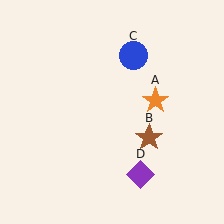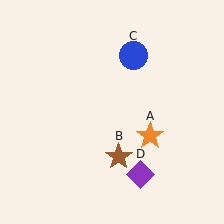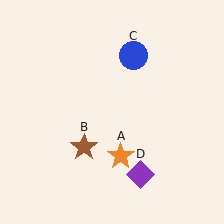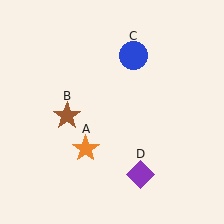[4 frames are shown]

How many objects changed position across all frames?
2 objects changed position: orange star (object A), brown star (object B).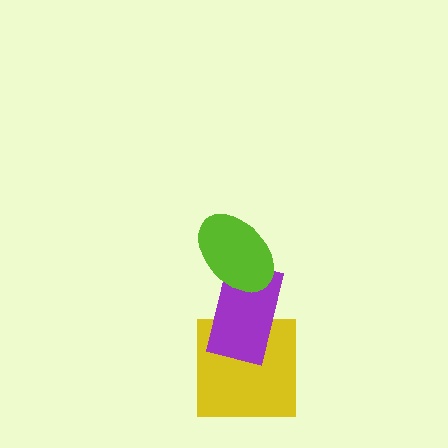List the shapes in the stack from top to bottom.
From top to bottom: the lime ellipse, the purple rectangle, the yellow square.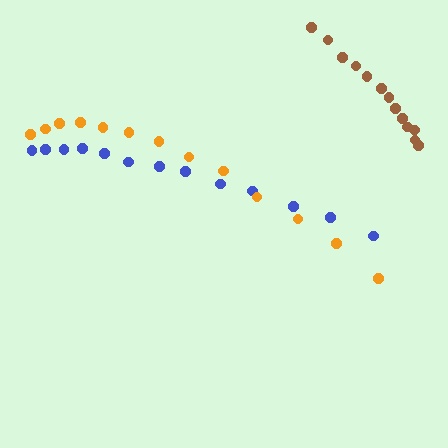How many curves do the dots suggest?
There are 3 distinct paths.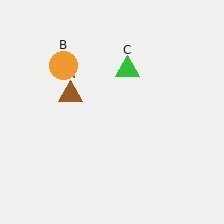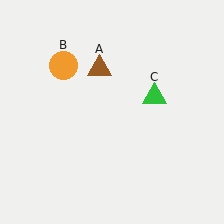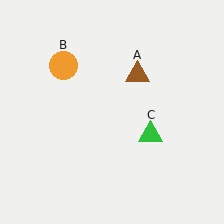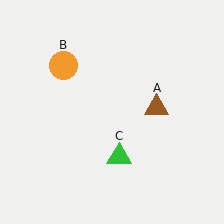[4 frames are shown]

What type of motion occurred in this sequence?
The brown triangle (object A), green triangle (object C) rotated clockwise around the center of the scene.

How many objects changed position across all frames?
2 objects changed position: brown triangle (object A), green triangle (object C).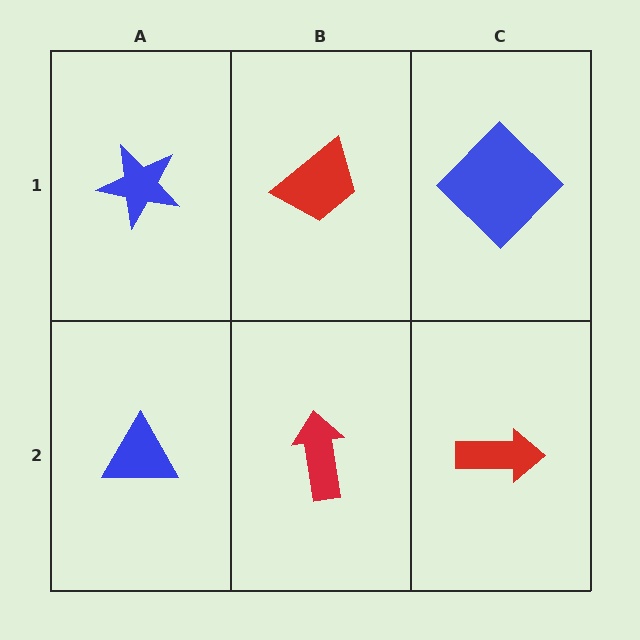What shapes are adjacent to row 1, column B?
A red arrow (row 2, column B), a blue star (row 1, column A), a blue diamond (row 1, column C).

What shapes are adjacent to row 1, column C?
A red arrow (row 2, column C), a red trapezoid (row 1, column B).